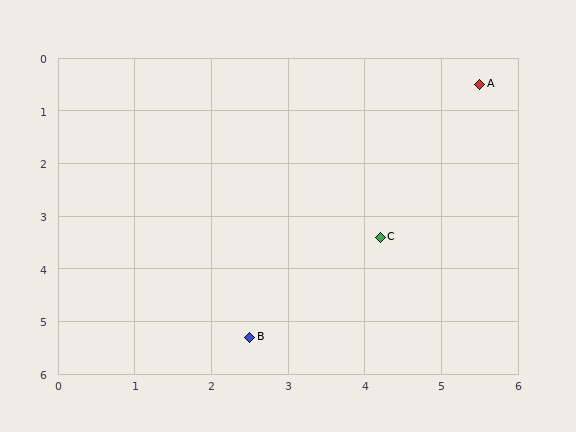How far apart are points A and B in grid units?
Points A and B are about 5.7 grid units apart.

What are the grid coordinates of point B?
Point B is at approximately (2.5, 5.3).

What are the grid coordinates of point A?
Point A is at approximately (5.5, 0.5).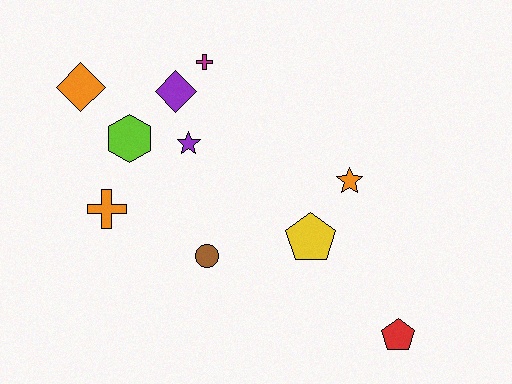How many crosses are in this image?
There are 2 crosses.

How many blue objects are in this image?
There are no blue objects.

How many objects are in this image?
There are 10 objects.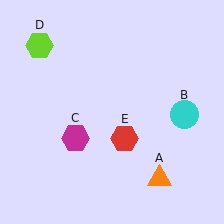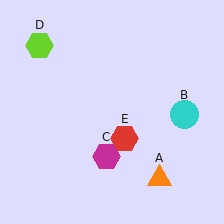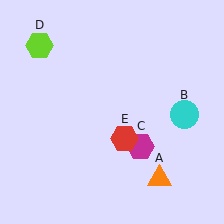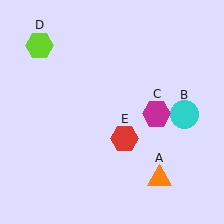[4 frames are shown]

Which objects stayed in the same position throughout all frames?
Orange triangle (object A) and cyan circle (object B) and lime hexagon (object D) and red hexagon (object E) remained stationary.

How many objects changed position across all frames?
1 object changed position: magenta hexagon (object C).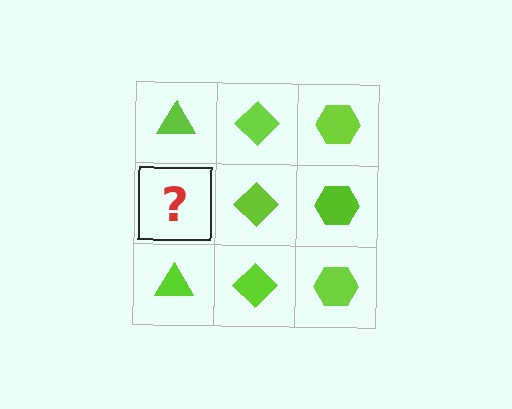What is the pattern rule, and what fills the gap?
The rule is that each column has a consistent shape. The gap should be filled with a lime triangle.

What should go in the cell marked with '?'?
The missing cell should contain a lime triangle.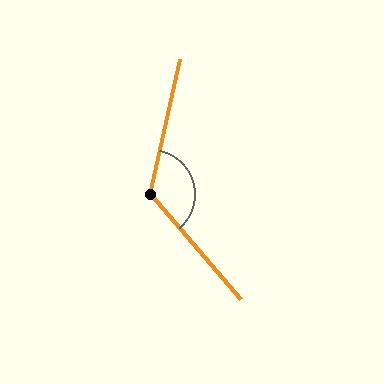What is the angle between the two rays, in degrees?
Approximately 127 degrees.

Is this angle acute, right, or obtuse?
It is obtuse.